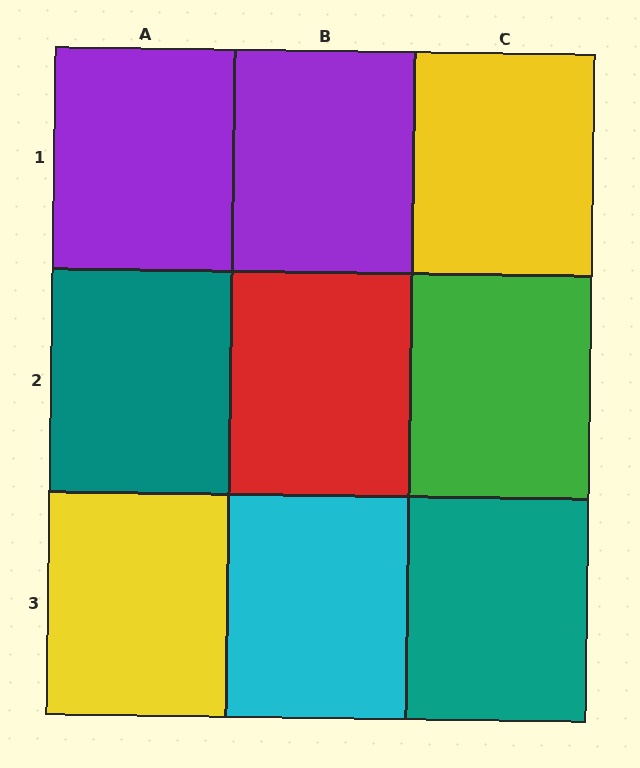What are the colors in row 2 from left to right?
Teal, red, green.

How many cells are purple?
2 cells are purple.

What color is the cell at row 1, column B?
Purple.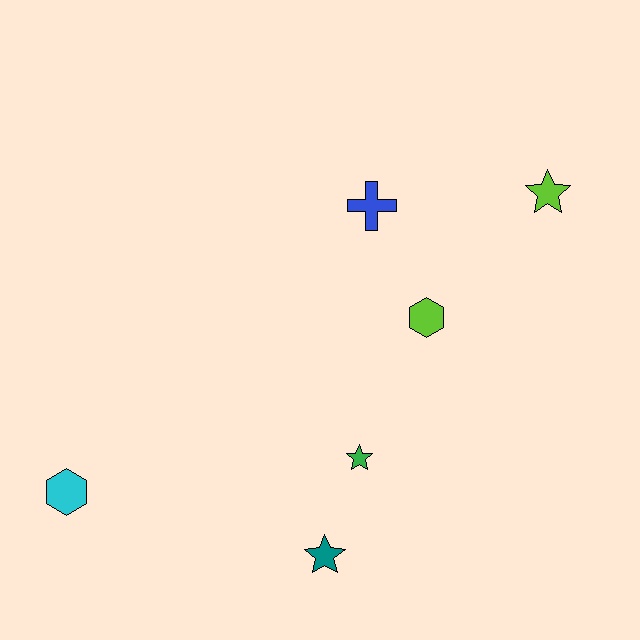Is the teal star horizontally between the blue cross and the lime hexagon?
No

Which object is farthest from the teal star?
The lime star is farthest from the teal star.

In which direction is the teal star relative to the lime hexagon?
The teal star is below the lime hexagon.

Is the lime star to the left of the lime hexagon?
No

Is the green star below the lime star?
Yes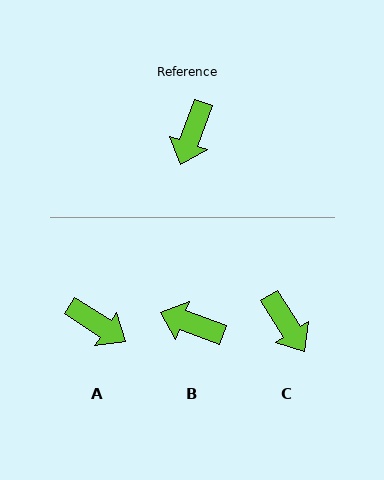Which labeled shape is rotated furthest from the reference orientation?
B, about 89 degrees away.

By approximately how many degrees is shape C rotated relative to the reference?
Approximately 52 degrees counter-clockwise.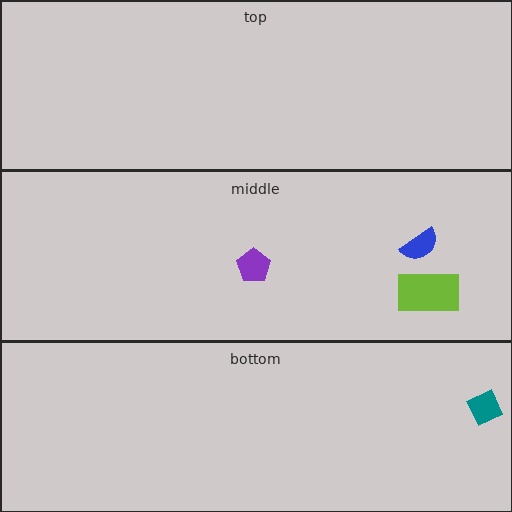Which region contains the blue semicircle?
The middle region.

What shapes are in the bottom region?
The teal diamond.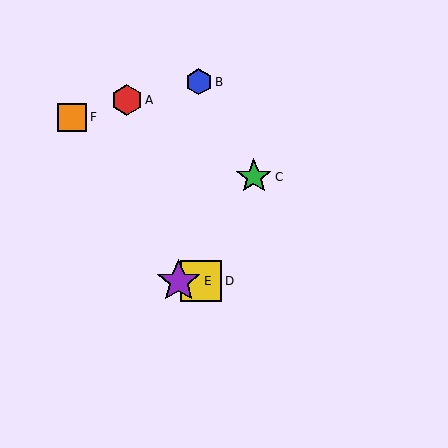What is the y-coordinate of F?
Object F is at y≈117.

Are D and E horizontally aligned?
Yes, both are at y≈281.